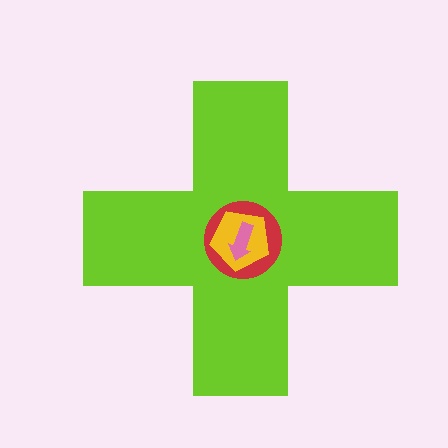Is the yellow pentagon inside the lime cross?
Yes.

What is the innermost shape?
The pink arrow.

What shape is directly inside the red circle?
The yellow pentagon.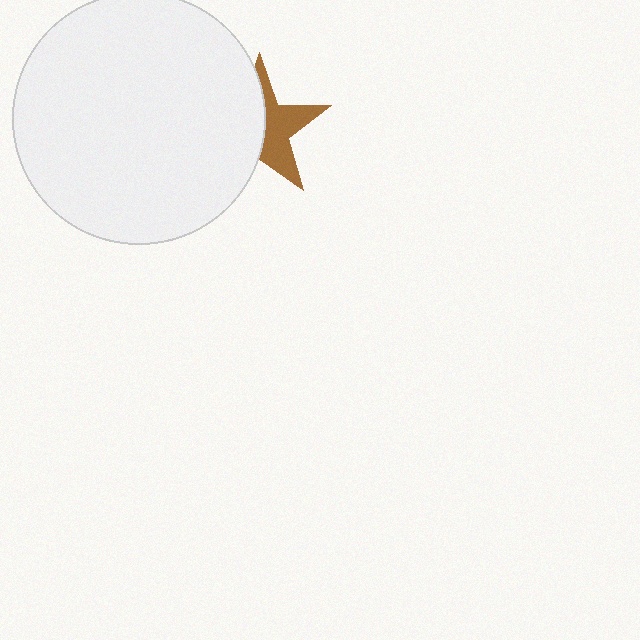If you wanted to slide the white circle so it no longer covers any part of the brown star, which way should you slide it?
Slide it left — that is the most direct way to separate the two shapes.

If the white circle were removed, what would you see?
You would see the complete brown star.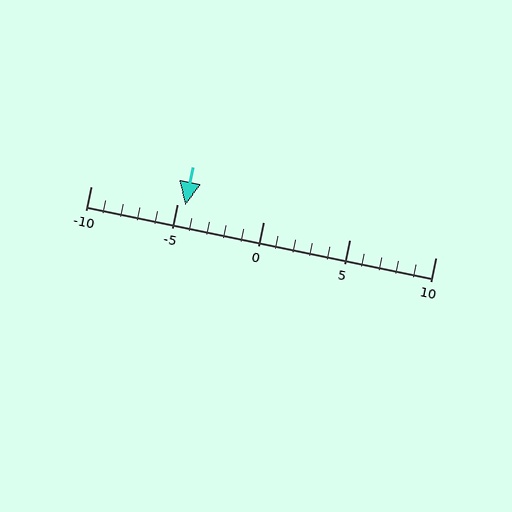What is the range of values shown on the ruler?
The ruler shows values from -10 to 10.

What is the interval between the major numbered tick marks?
The major tick marks are spaced 5 units apart.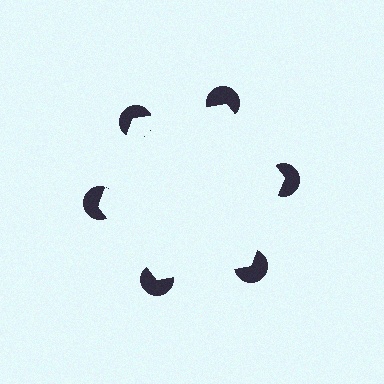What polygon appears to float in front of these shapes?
An illusory hexagon — its edges are inferred from the aligned wedge cuts in the pac-man discs, not physically drawn.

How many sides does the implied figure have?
6 sides.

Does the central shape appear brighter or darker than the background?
It typically appears slightly brighter than the background, even though no actual brightness change is drawn.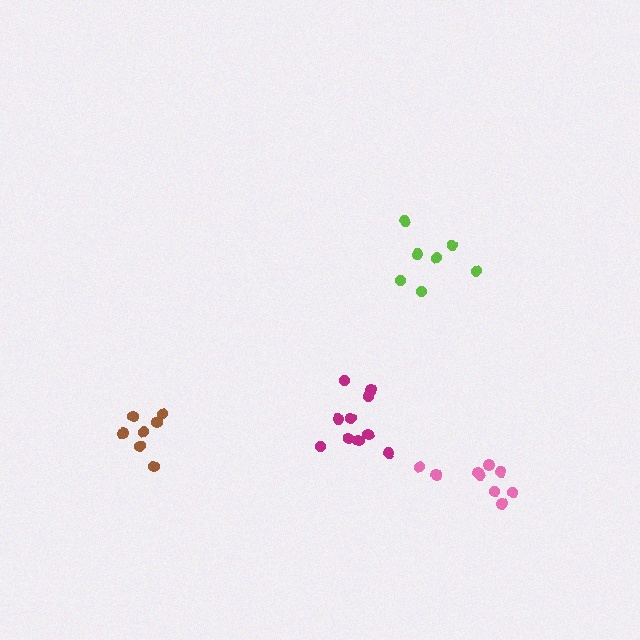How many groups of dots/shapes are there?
There are 4 groups.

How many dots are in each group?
Group 1: 7 dots, Group 2: 10 dots, Group 3: 7 dots, Group 4: 10 dots (34 total).